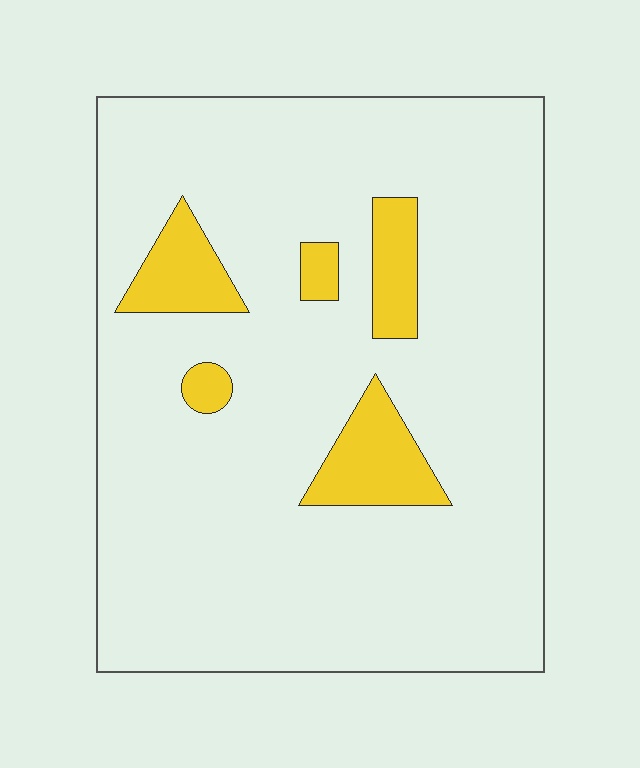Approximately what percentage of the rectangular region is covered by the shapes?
Approximately 10%.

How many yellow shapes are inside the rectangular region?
5.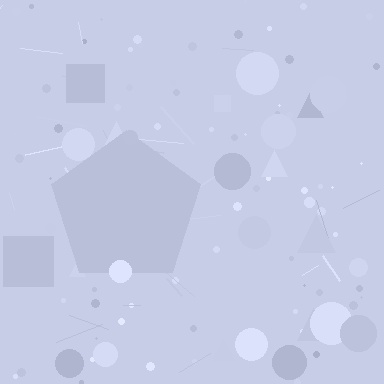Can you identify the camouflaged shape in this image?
The camouflaged shape is a pentagon.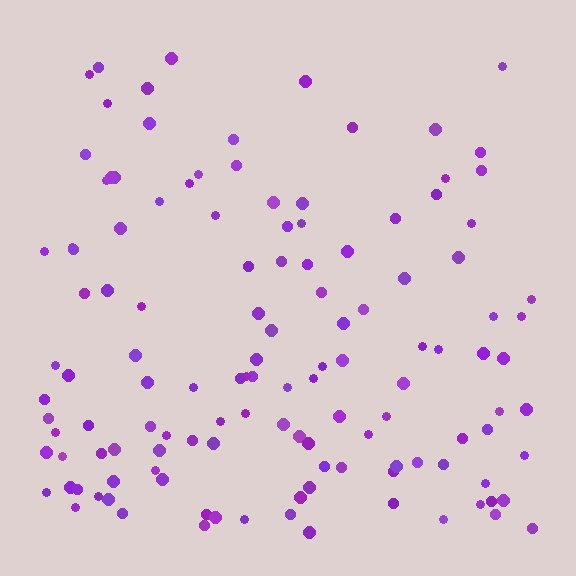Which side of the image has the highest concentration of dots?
The bottom.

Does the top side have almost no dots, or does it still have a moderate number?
Still a moderate number, just noticeably fewer than the bottom.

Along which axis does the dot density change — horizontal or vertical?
Vertical.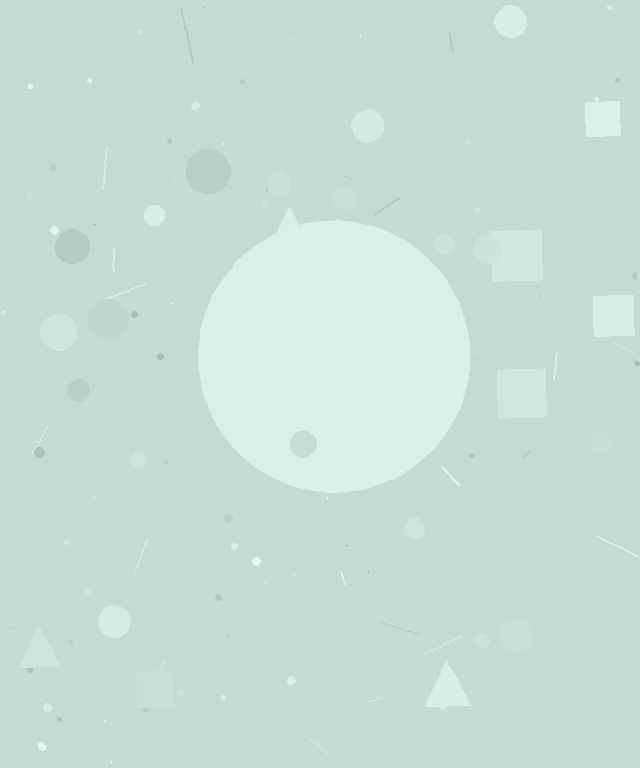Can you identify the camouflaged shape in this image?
The camouflaged shape is a circle.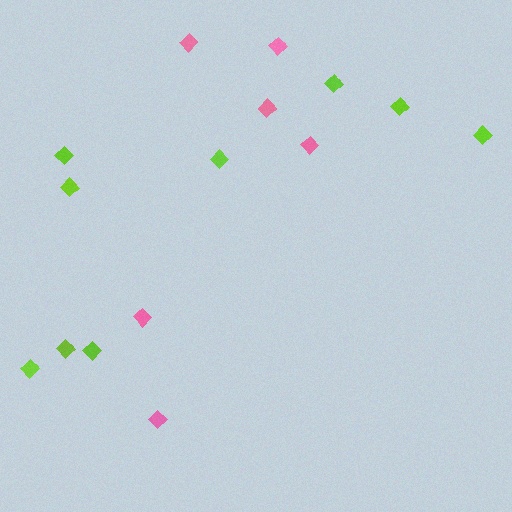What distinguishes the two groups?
There are 2 groups: one group of lime diamonds (9) and one group of pink diamonds (6).